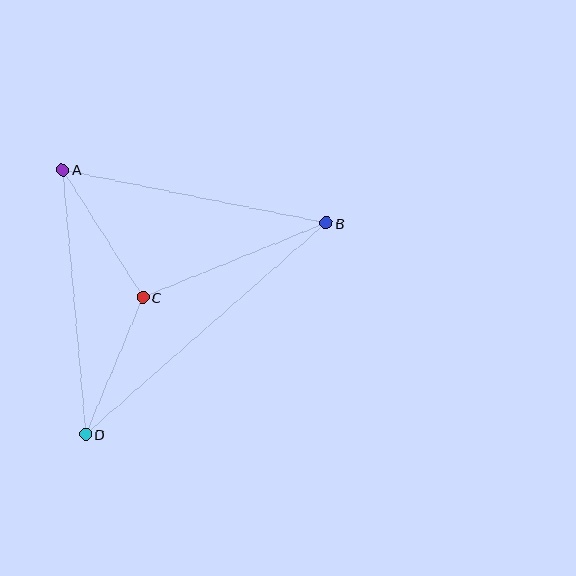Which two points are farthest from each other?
Points B and D are farthest from each other.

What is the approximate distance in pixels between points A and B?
The distance between A and B is approximately 269 pixels.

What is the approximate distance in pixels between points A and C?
The distance between A and C is approximately 150 pixels.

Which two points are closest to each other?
Points C and D are closest to each other.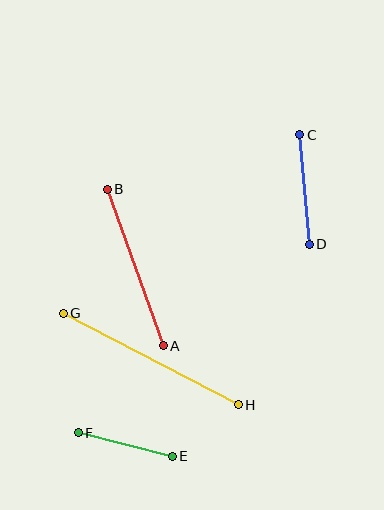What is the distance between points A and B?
The distance is approximately 166 pixels.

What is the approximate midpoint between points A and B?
The midpoint is at approximately (135, 267) pixels.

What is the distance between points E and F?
The distance is approximately 97 pixels.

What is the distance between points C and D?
The distance is approximately 110 pixels.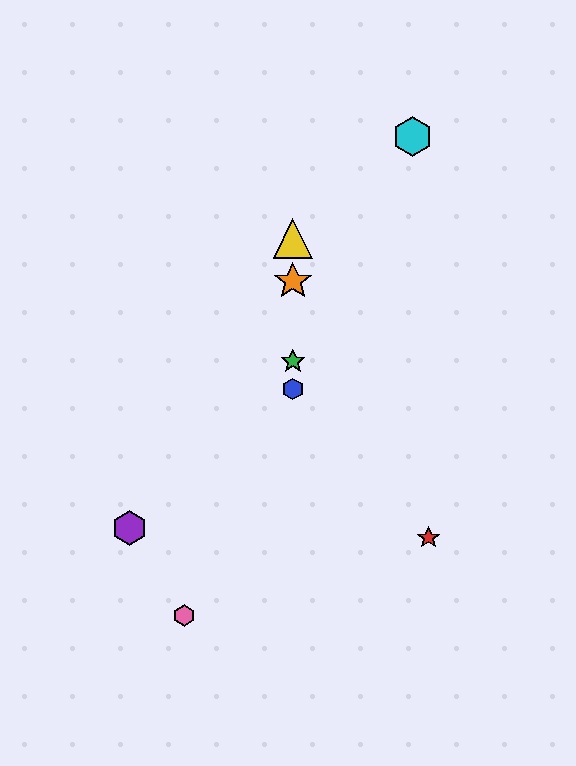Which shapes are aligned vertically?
The blue hexagon, the green star, the yellow triangle, the orange star are aligned vertically.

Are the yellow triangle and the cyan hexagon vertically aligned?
No, the yellow triangle is at x≈293 and the cyan hexagon is at x≈413.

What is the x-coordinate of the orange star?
The orange star is at x≈293.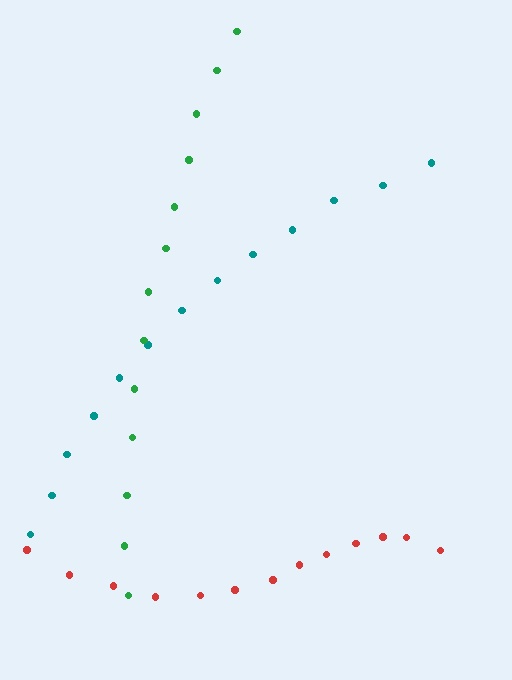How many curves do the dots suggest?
There are 3 distinct paths.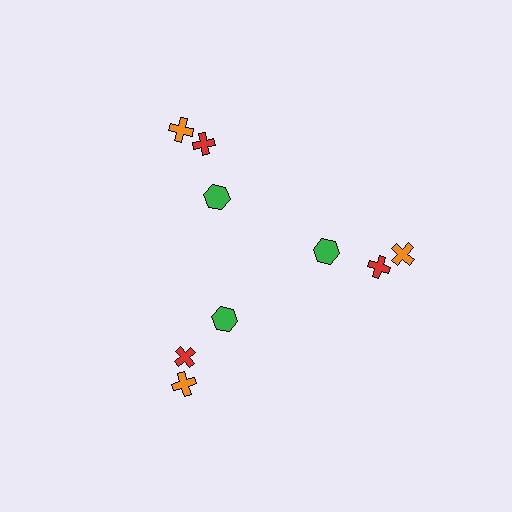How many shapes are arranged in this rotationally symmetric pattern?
There are 9 shapes, arranged in 3 groups of 3.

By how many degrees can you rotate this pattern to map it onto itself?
The pattern maps onto itself every 120 degrees of rotation.